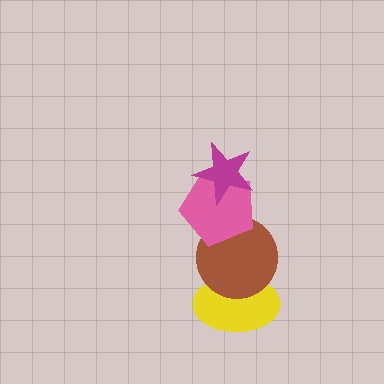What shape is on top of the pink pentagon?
The magenta star is on top of the pink pentagon.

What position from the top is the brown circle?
The brown circle is 3rd from the top.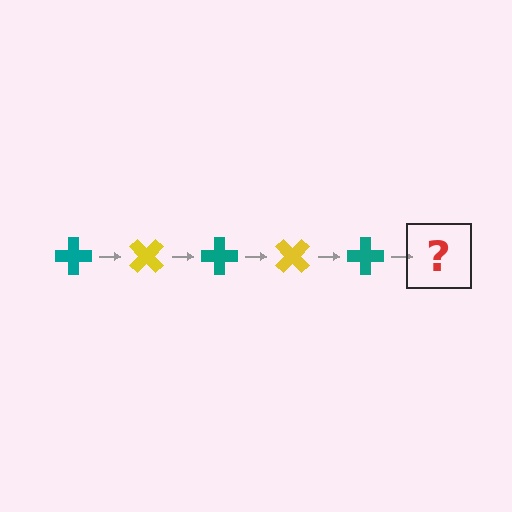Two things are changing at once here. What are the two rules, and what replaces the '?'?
The two rules are that it rotates 45 degrees each step and the color cycles through teal and yellow. The '?' should be a yellow cross, rotated 225 degrees from the start.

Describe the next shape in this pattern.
It should be a yellow cross, rotated 225 degrees from the start.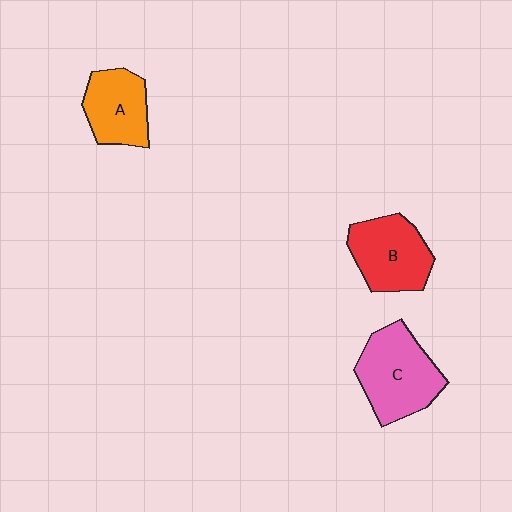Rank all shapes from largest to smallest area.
From largest to smallest: C (pink), B (red), A (orange).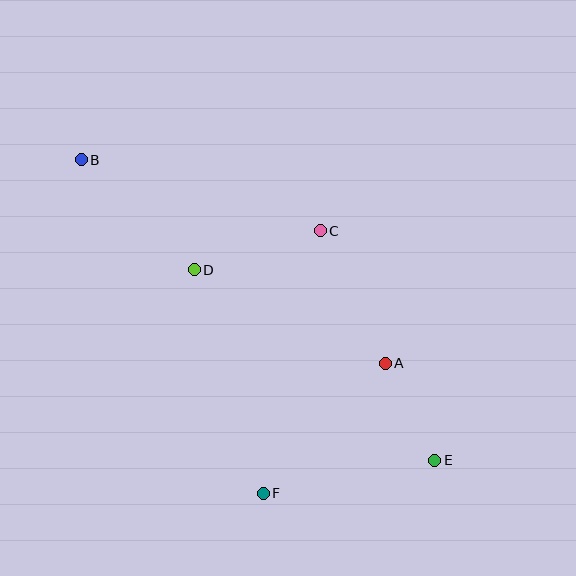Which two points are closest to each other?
Points A and E are closest to each other.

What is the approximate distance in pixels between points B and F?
The distance between B and F is approximately 380 pixels.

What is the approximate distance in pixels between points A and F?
The distance between A and F is approximately 178 pixels.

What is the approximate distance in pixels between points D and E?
The distance between D and E is approximately 307 pixels.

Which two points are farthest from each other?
Points B and E are farthest from each other.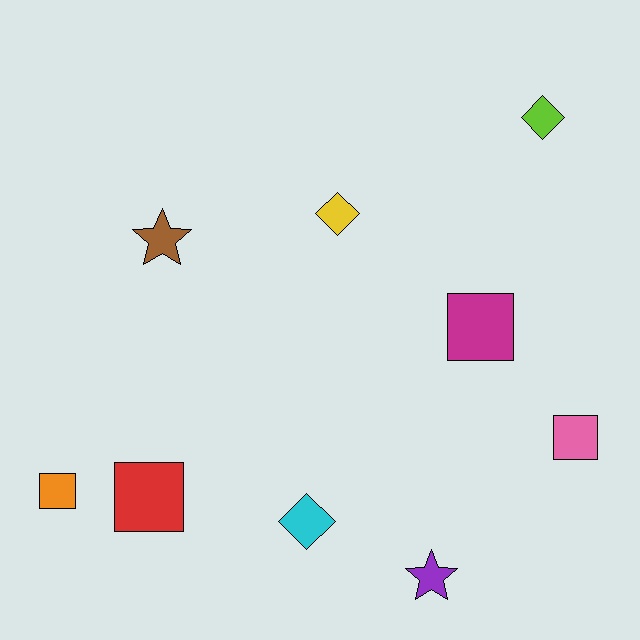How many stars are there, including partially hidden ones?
There are 2 stars.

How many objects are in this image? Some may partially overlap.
There are 9 objects.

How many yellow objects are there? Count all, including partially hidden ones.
There is 1 yellow object.